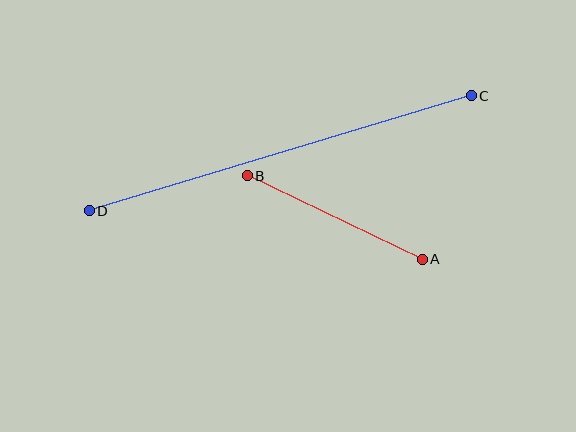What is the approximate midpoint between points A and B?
The midpoint is at approximately (335, 217) pixels.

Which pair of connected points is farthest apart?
Points C and D are farthest apart.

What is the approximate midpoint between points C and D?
The midpoint is at approximately (280, 153) pixels.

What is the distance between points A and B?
The distance is approximately 194 pixels.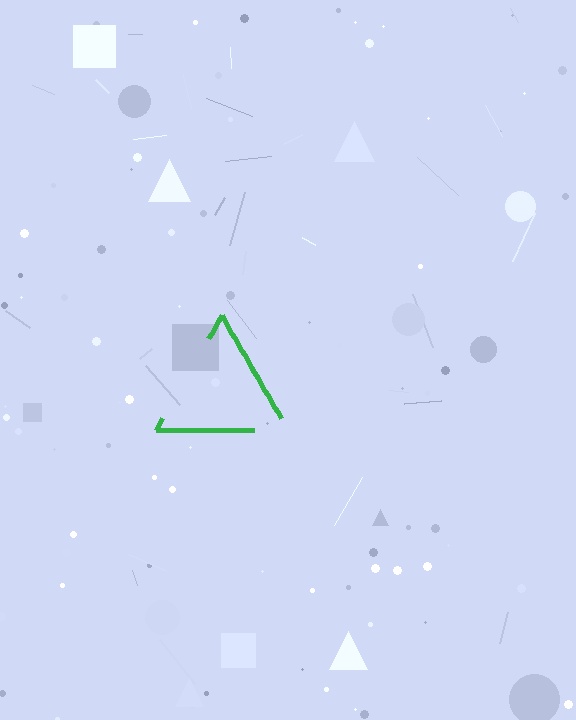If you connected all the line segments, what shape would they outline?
They would outline a triangle.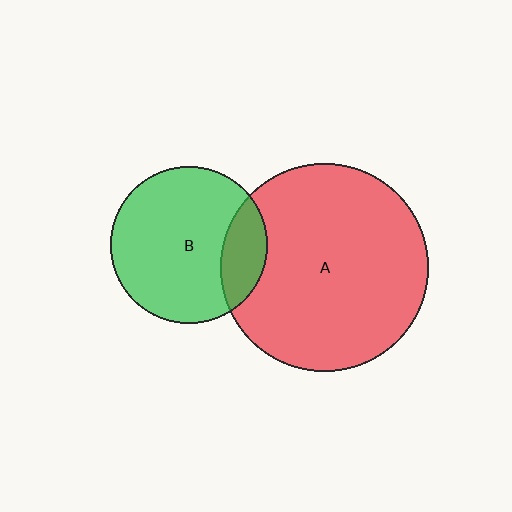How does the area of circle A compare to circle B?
Approximately 1.7 times.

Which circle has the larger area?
Circle A (red).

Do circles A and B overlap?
Yes.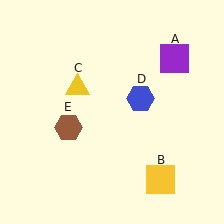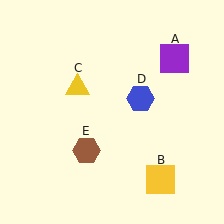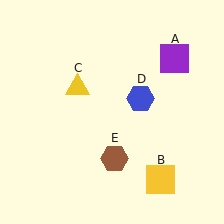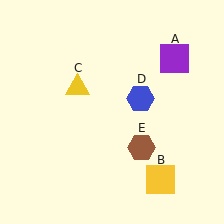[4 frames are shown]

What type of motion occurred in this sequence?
The brown hexagon (object E) rotated counterclockwise around the center of the scene.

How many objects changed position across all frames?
1 object changed position: brown hexagon (object E).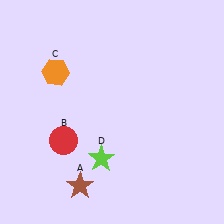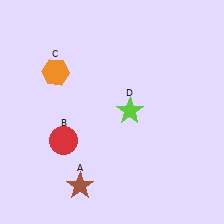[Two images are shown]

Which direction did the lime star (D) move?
The lime star (D) moved up.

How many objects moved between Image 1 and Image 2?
1 object moved between the two images.